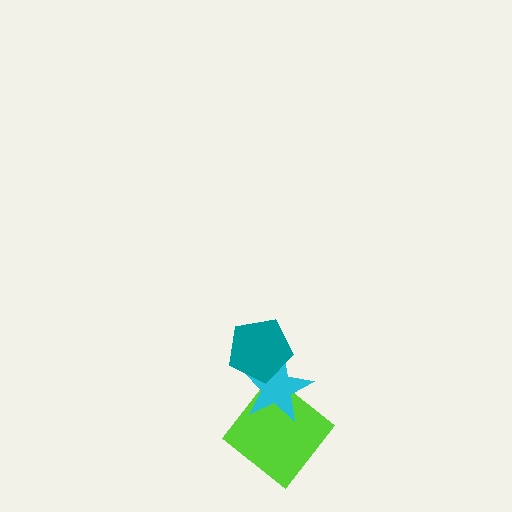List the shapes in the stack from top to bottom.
From top to bottom: the teal pentagon, the cyan star, the lime diamond.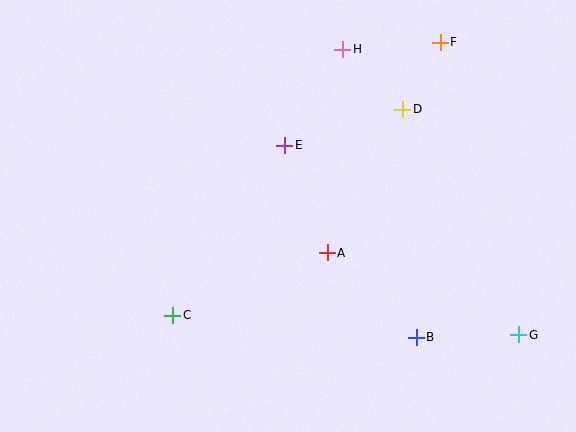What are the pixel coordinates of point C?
Point C is at (173, 315).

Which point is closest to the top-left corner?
Point E is closest to the top-left corner.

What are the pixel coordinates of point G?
Point G is at (519, 335).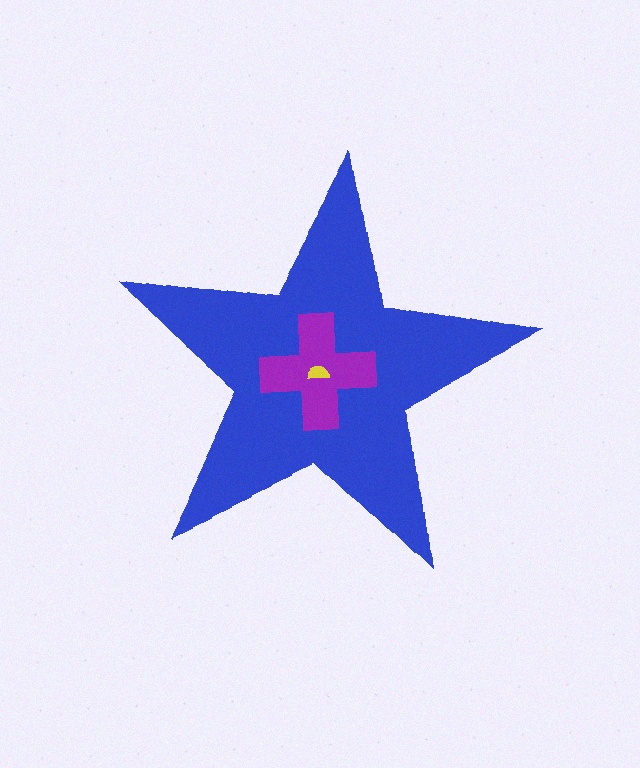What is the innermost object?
The yellow semicircle.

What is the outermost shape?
The blue star.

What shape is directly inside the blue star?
The purple cross.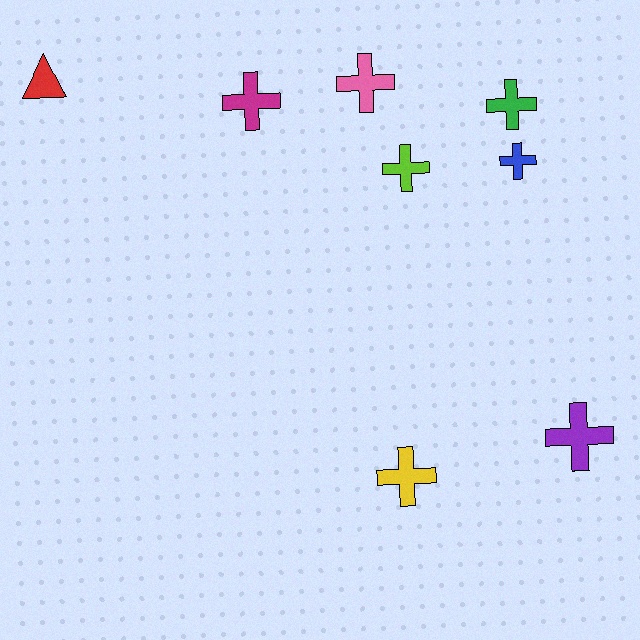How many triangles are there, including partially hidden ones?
There is 1 triangle.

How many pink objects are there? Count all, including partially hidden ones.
There is 1 pink object.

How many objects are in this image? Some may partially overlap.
There are 8 objects.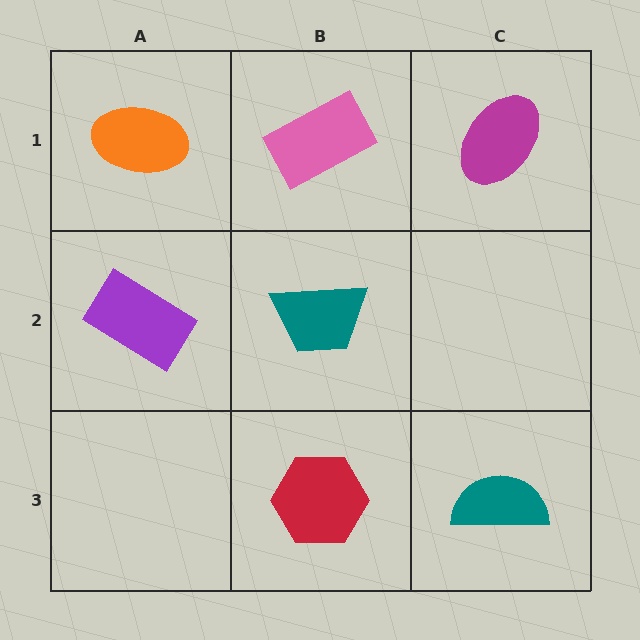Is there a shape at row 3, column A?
No, that cell is empty.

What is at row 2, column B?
A teal trapezoid.